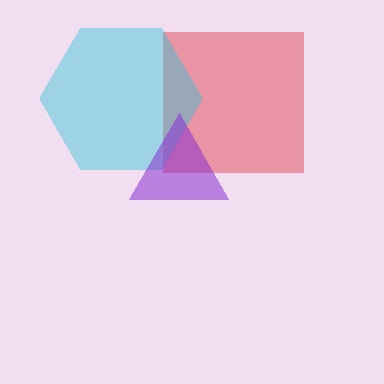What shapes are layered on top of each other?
The layered shapes are: a red square, a cyan hexagon, a purple triangle.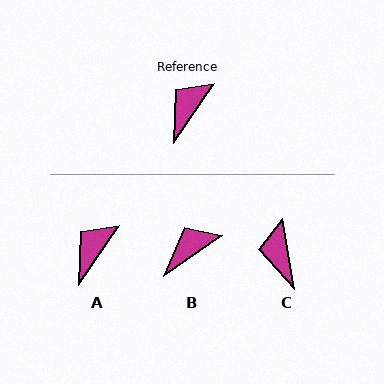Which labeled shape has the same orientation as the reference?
A.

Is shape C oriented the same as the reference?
No, it is off by about 44 degrees.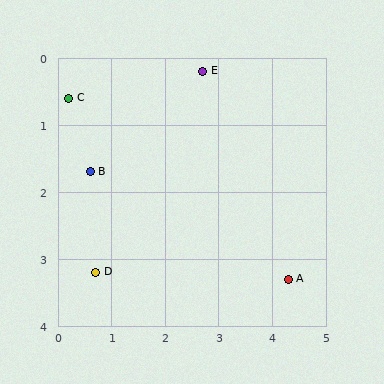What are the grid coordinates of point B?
Point B is at approximately (0.6, 1.7).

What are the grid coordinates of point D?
Point D is at approximately (0.7, 3.2).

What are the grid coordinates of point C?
Point C is at approximately (0.2, 0.6).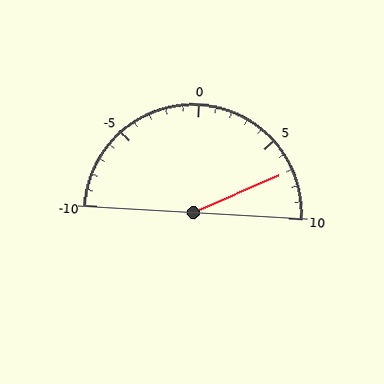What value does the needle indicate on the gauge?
The needle indicates approximately 7.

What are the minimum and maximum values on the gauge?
The gauge ranges from -10 to 10.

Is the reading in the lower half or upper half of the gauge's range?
The reading is in the upper half of the range (-10 to 10).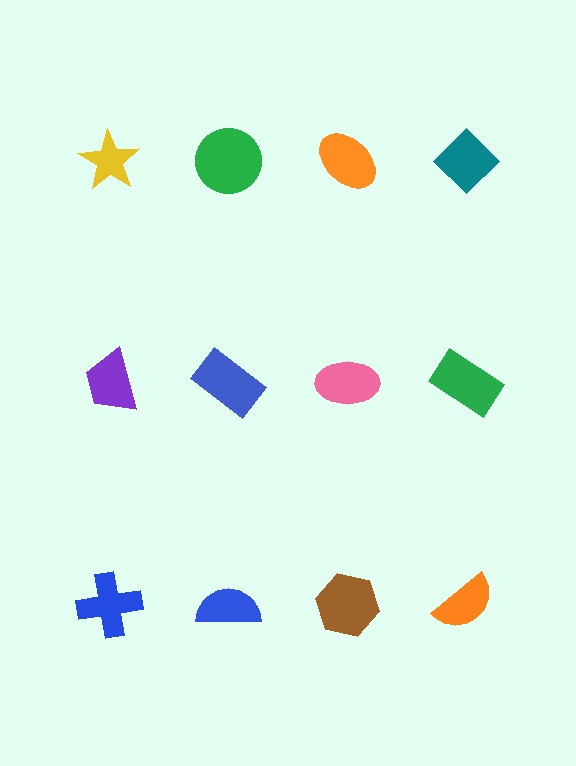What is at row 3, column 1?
A blue cross.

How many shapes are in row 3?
4 shapes.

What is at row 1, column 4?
A teal diamond.